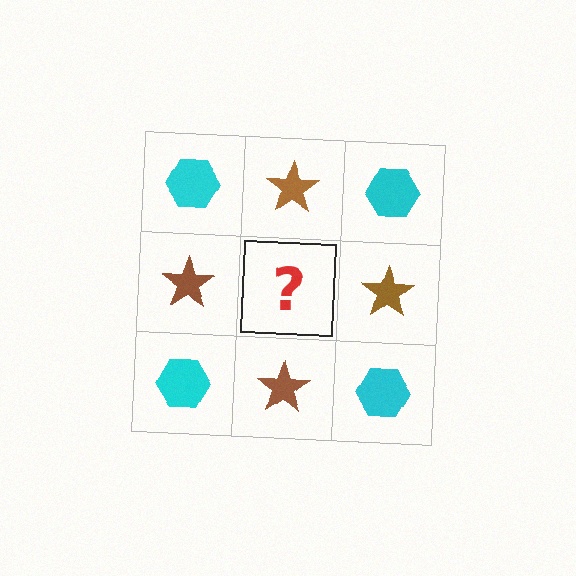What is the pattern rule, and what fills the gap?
The rule is that it alternates cyan hexagon and brown star in a checkerboard pattern. The gap should be filled with a cyan hexagon.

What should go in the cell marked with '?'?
The missing cell should contain a cyan hexagon.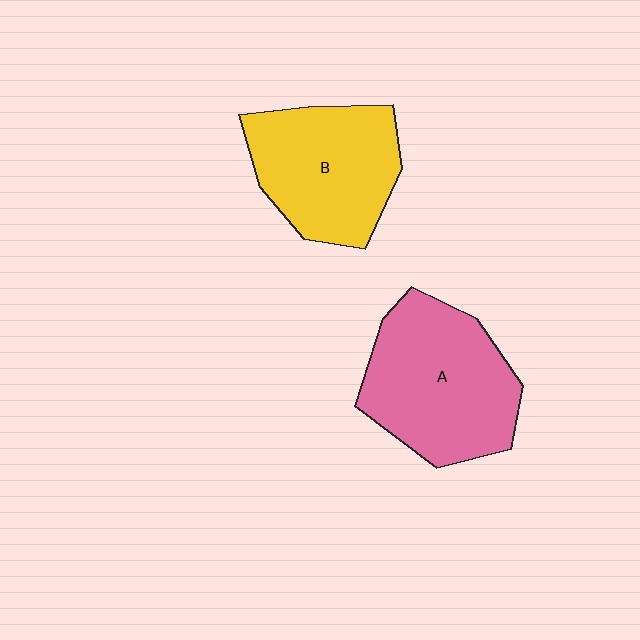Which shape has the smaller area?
Shape B (yellow).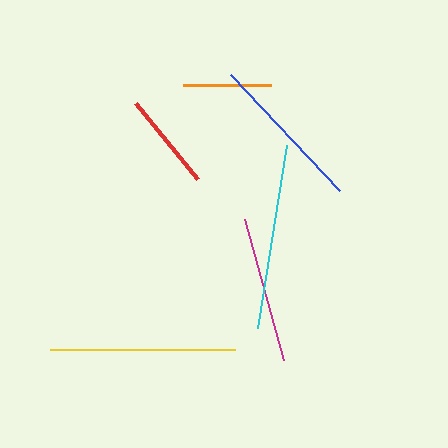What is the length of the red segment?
The red segment is approximately 98 pixels long.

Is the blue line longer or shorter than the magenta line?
The blue line is longer than the magenta line.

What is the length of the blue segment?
The blue segment is approximately 159 pixels long.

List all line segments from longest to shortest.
From longest to shortest: yellow, cyan, blue, magenta, red, orange.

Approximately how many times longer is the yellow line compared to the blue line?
The yellow line is approximately 1.2 times the length of the blue line.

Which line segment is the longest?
The yellow line is the longest at approximately 186 pixels.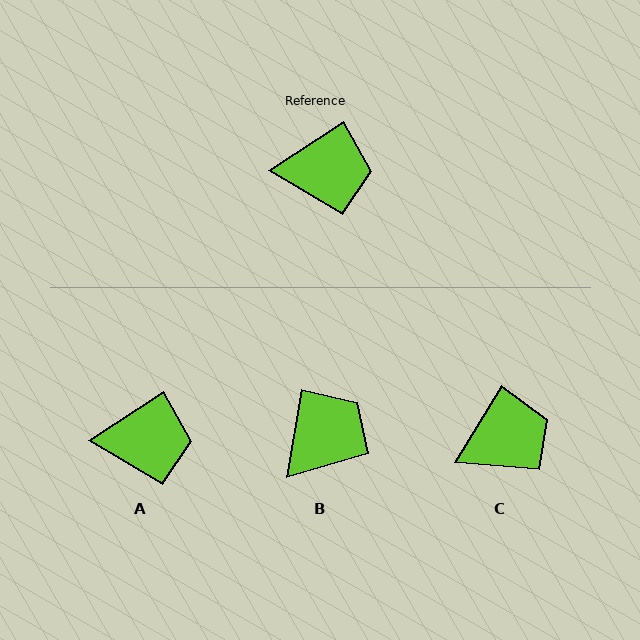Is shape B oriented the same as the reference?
No, it is off by about 47 degrees.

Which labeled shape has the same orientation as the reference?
A.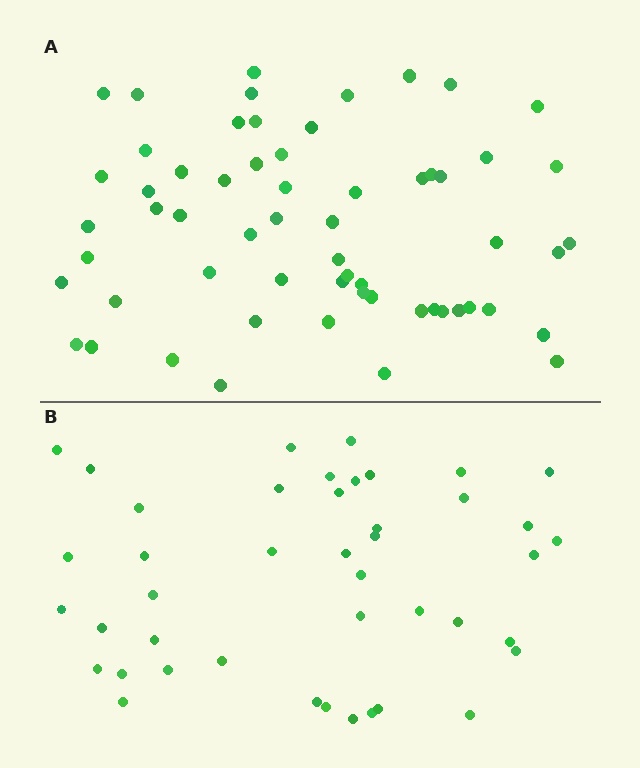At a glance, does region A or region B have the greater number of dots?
Region A (the top region) has more dots.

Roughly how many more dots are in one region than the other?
Region A has approximately 15 more dots than region B.